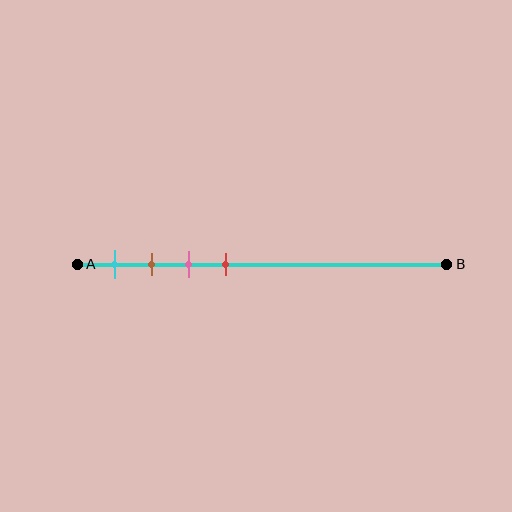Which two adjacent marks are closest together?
The brown and pink marks are the closest adjacent pair.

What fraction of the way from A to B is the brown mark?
The brown mark is approximately 20% (0.2) of the way from A to B.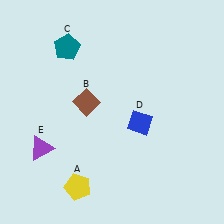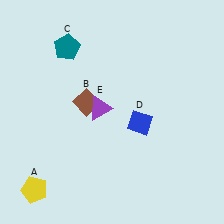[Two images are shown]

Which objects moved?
The objects that moved are: the yellow pentagon (A), the purple triangle (E).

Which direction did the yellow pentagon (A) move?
The yellow pentagon (A) moved left.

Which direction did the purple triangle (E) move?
The purple triangle (E) moved right.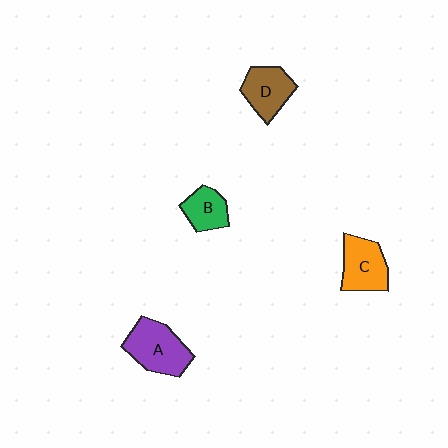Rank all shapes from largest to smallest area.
From largest to smallest: A (purple), C (orange), D (brown), B (green).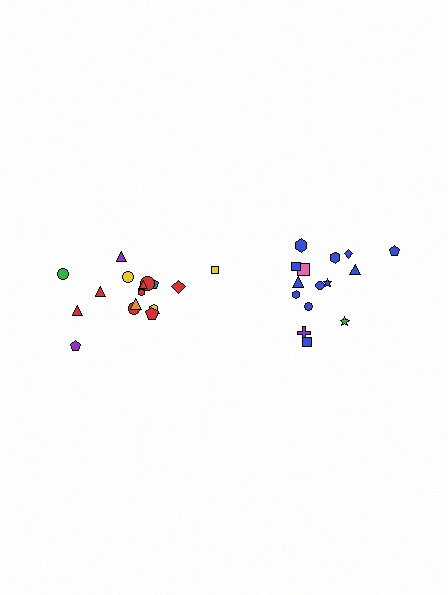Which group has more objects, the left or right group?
The left group.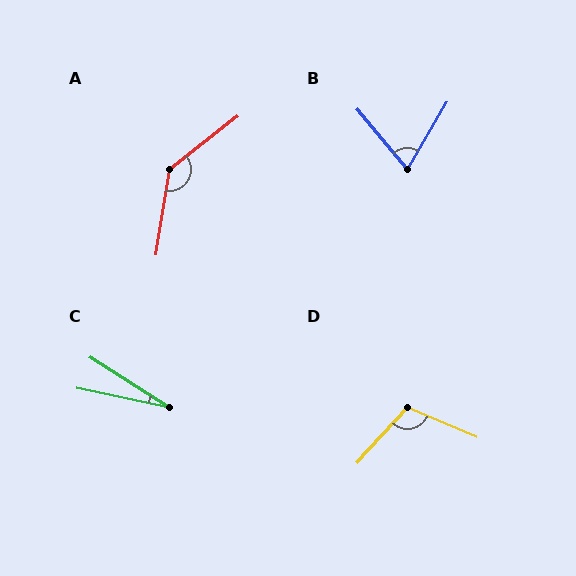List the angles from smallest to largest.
C (21°), B (70°), D (109°), A (137°).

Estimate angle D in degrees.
Approximately 109 degrees.